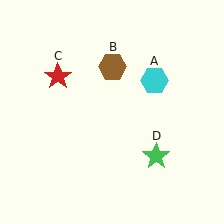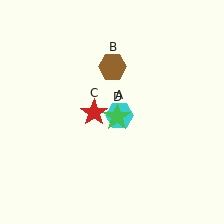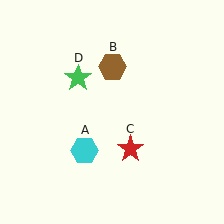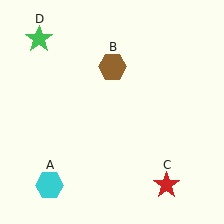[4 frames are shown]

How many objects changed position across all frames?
3 objects changed position: cyan hexagon (object A), red star (object C), green star (object D).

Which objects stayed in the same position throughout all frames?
Brown hexagon (object B) remained stationary.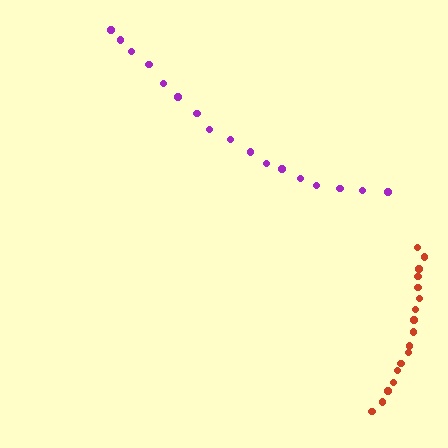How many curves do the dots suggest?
There are 2 distinct paths.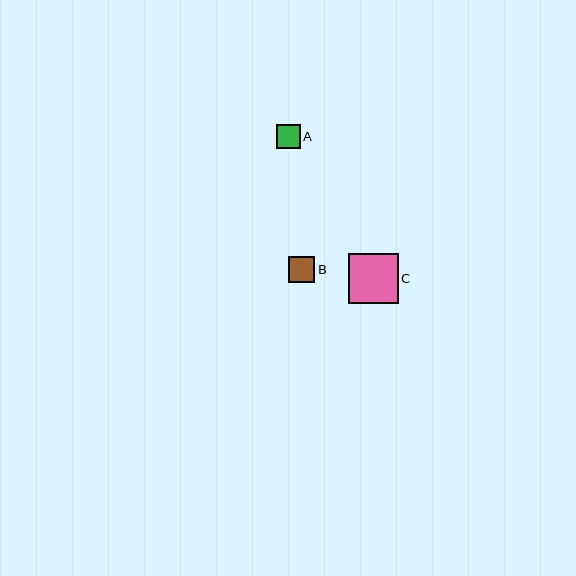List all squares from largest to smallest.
From largest to smallest: C, B, A.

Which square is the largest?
Square C is the largest with a size of approximately 50 pixels.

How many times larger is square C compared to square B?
Square C is approximately 1.9 times the size of square B.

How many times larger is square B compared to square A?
Square B is approximately 1.1 times the size of square A.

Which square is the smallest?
Square A is the smallest with a size of approximately 23 pixels.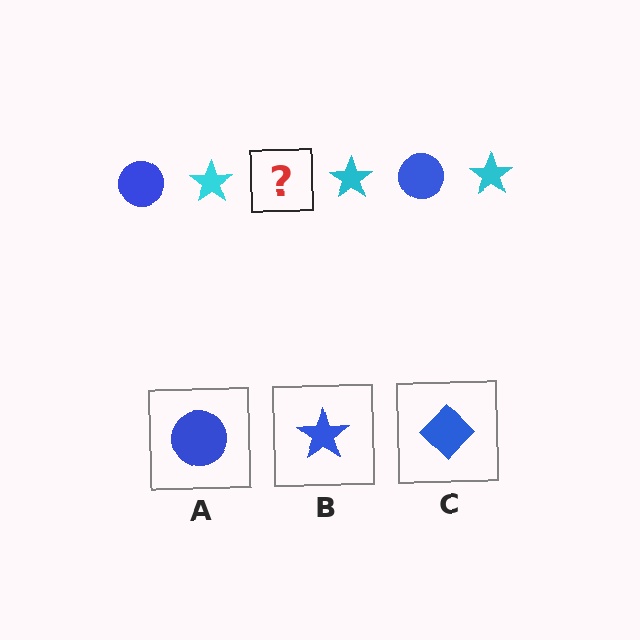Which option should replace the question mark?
Option A.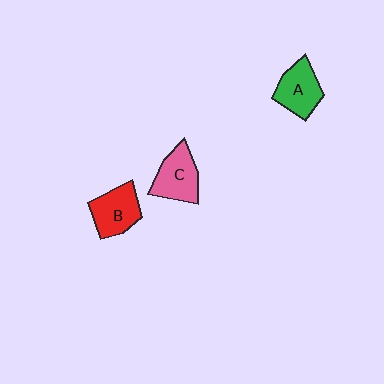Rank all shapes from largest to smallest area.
From largest to smallest: C (pink), B (red), A (green).